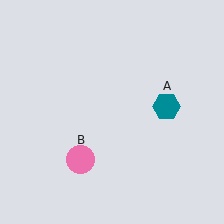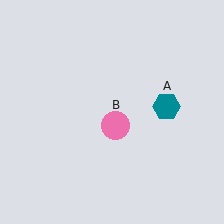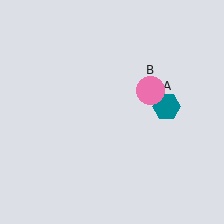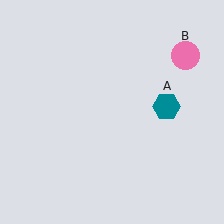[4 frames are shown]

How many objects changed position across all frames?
1 object changed position: pink circle (object B).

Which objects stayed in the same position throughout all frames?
Teal hexagon (object A) remained stationary.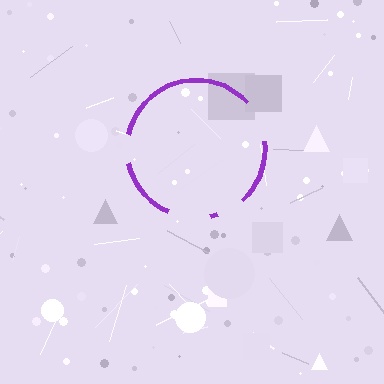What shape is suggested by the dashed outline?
The dashed outline suggests a circle.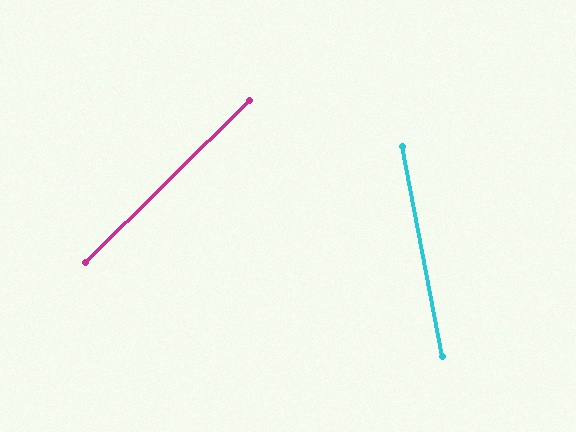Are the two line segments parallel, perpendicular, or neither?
Neither parallel nor perpendicular — they differ by about 56°.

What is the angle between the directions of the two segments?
Approximately 56 degrees.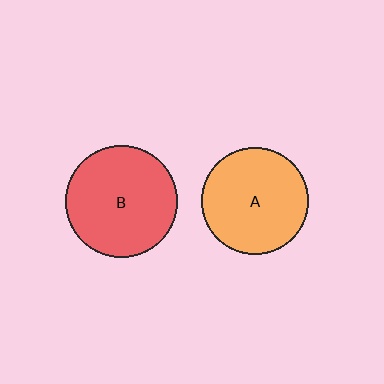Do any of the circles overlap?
No, none of the circles overlap.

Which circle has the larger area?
Circle B (red).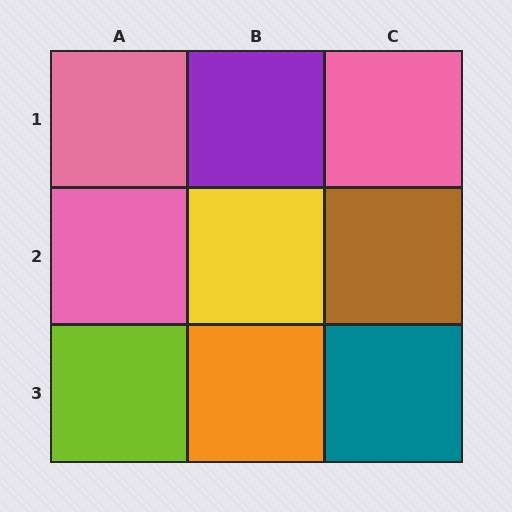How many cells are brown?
1 cell is brown.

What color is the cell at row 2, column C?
Brown.